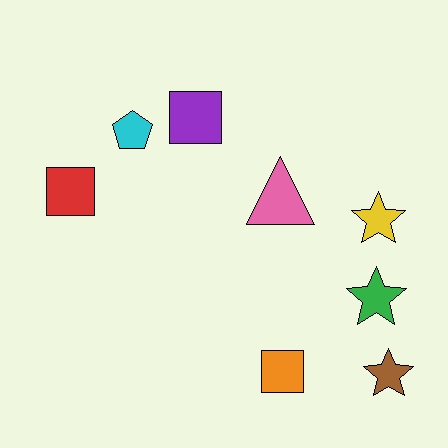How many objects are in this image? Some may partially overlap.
There are 8 objects.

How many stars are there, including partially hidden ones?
There are 3 stars.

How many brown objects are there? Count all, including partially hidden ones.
There is 1 brown object.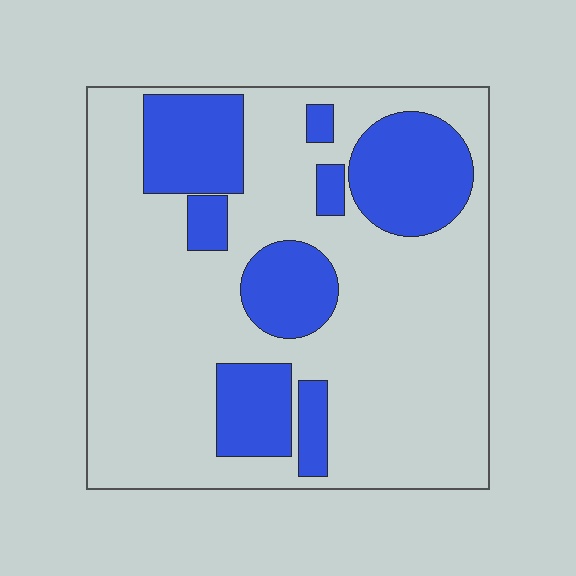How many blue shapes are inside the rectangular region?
8.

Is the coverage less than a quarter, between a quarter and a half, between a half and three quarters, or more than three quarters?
Between a quarter and a half.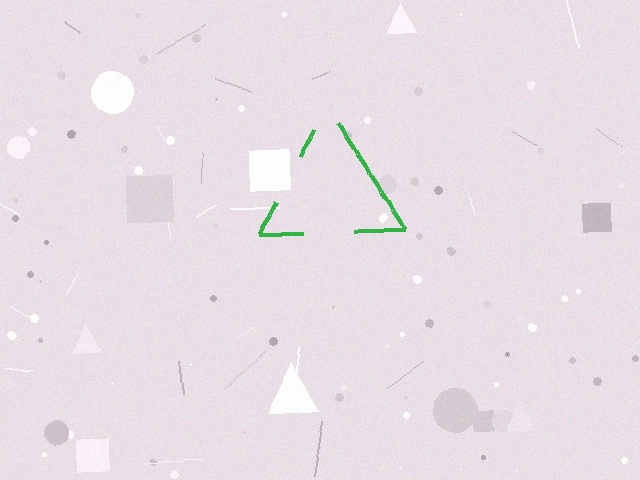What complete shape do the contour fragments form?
The contour fragments form a triangle.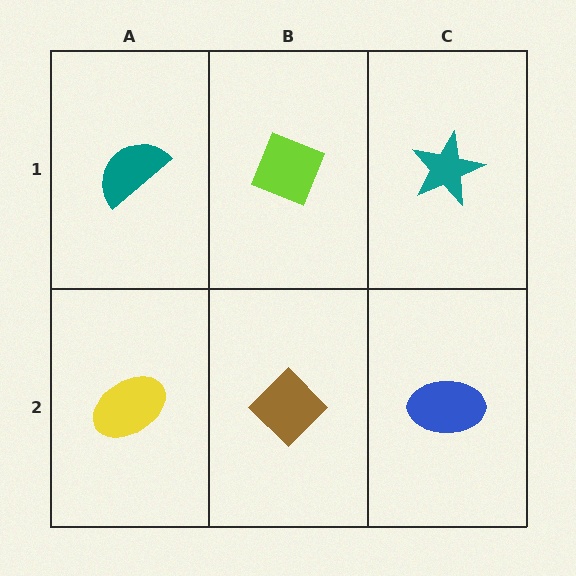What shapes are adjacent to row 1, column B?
A brown diamond (row 2, column B), a teal semicircle (row 1, column A), a teal star (row 1, column C).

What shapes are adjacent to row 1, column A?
A yellow ellipse (row 2, column A), a lime diamond (row 1, column B).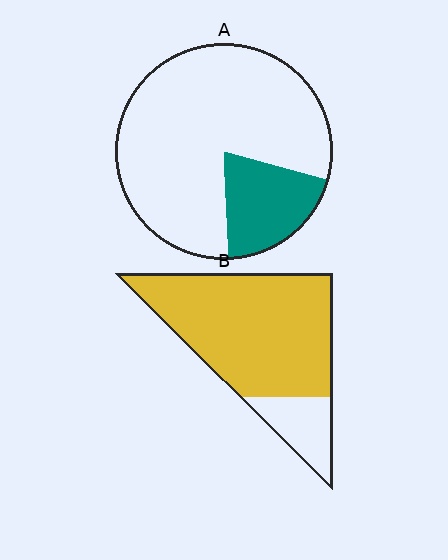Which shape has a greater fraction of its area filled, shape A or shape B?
Shape B.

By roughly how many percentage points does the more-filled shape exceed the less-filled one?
By roughly 60 percentage points (B over A).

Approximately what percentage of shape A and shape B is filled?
A is approximately 20% and B is approximately 80%.